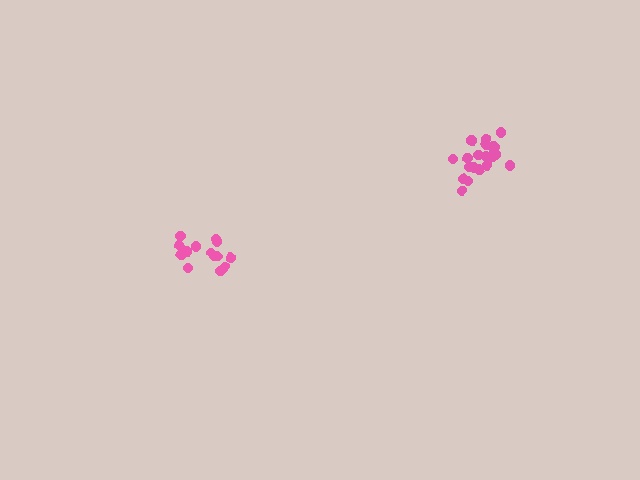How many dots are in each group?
Group 1: 20 dots, Group 2: 15 dots (35 total).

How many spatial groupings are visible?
There are 2 spatial groupings.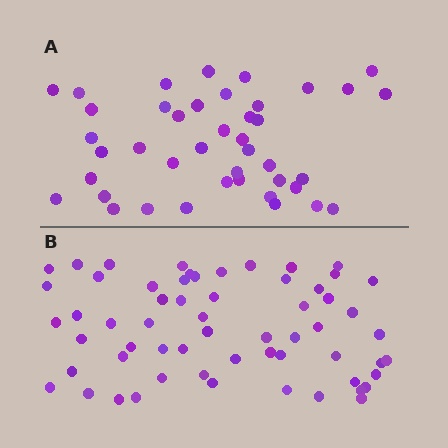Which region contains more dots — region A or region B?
Region B (the bottom region) has more dots.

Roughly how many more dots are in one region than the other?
Region B has approximately 20 more dots than region A.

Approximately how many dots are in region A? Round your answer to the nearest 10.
About 40 dots. (The exact count is 42, which rounds to 40.)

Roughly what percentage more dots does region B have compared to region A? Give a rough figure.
About 45% more.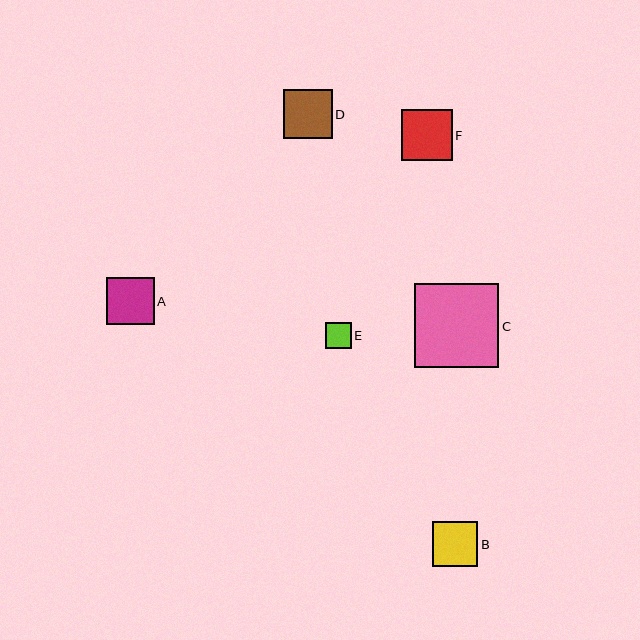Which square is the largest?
Square C is the largest with a size of approximately 84 pixels.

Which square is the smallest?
Square E is the smallest with a size of approximately 25 pixels.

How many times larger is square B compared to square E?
Square B is approximately 1.8 times the size of square E.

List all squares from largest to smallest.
From largest to smallest: C, F, D, A, B, E.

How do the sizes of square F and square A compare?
Square F and square A are approximately the same size.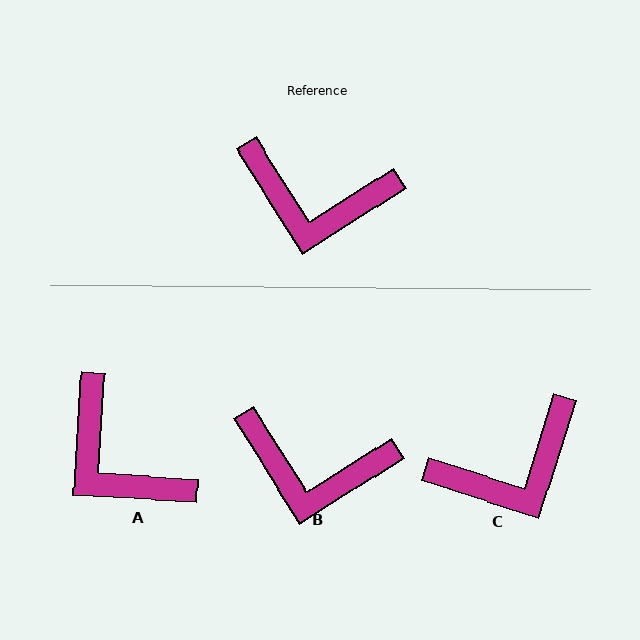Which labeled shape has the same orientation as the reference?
B.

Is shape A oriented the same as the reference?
No, it is off by about 36 degrees.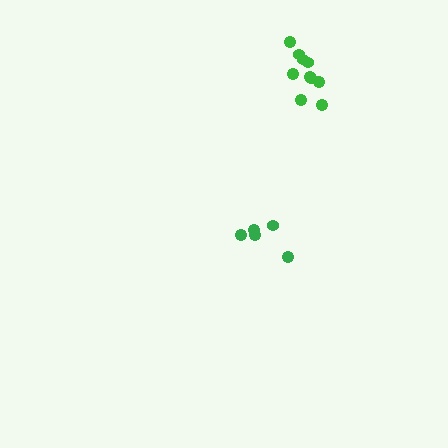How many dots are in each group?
Group 1: 5 dots, Group 2: 10 dots (15 total).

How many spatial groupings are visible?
There are 2 spatial groupings.